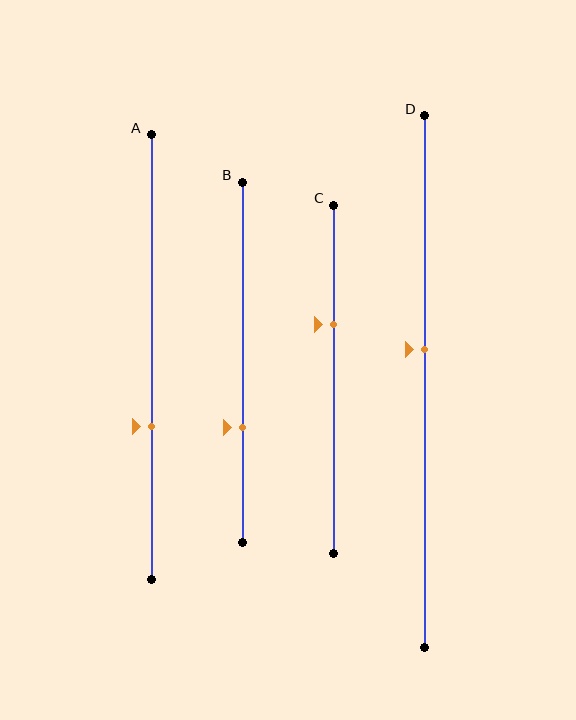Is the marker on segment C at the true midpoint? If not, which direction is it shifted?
No, the marker on segment C is shifted upward by about 16% of the segment length.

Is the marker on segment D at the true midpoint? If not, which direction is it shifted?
No, the marker on segment D is shifted upward by about 6% of the segment length.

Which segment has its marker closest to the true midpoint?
Segment D has its marker closest to the true midpoint.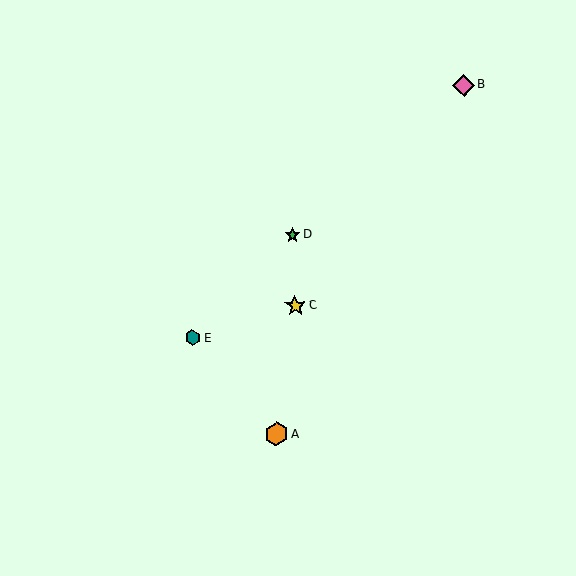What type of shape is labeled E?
Shape E is a teal hexagon.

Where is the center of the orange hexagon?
The center of the orange hexagon is at (276, 434).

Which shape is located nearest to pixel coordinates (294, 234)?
The green star (labeled D) at (293, 235) is nearest to that location.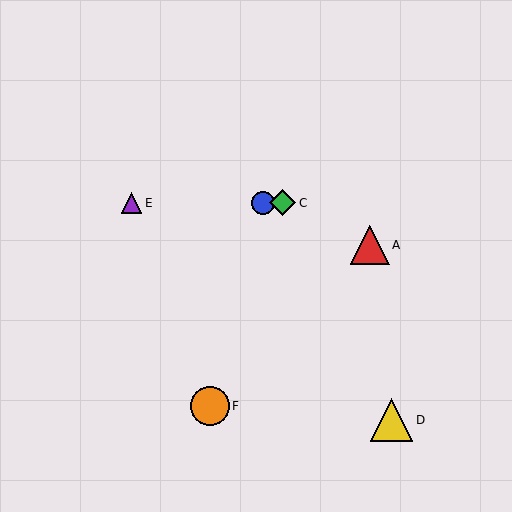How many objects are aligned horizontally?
3 objects (B, C, E) are aligned horizontally.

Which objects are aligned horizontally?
Objects B, C, E are aligned horizontally.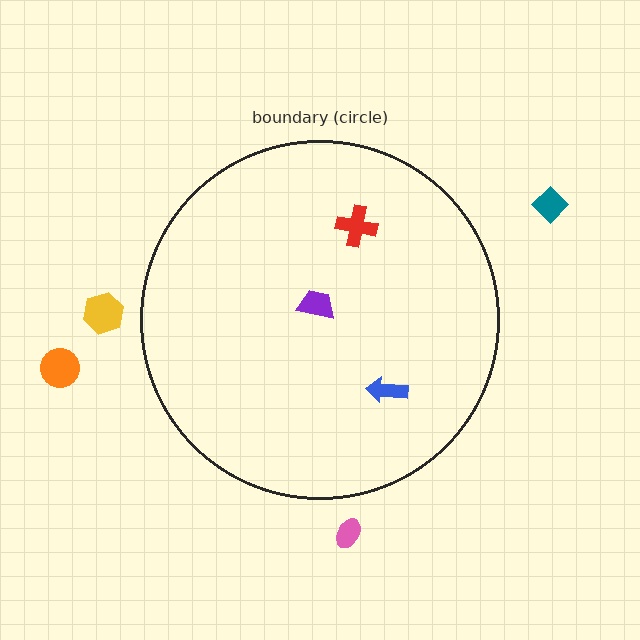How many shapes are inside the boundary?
3 inside, 4 outside.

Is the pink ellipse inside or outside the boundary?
Outside.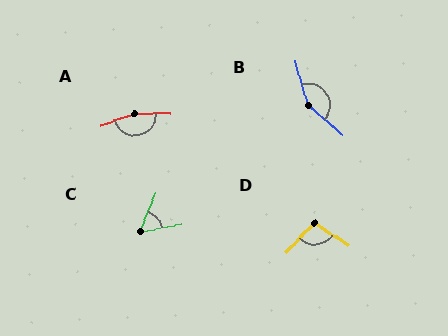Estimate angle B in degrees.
Approximately 147 degrees.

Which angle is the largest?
A, at approximately 161 degrees.